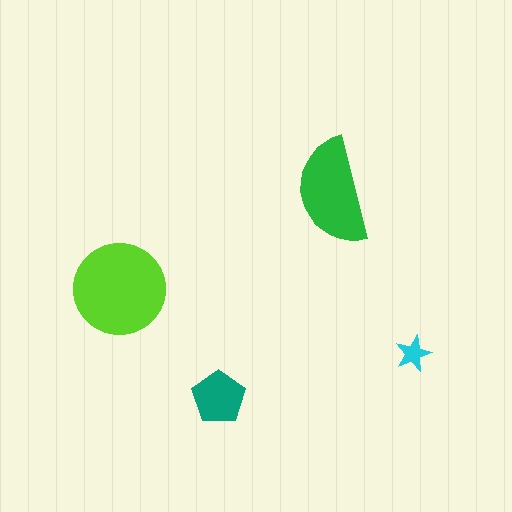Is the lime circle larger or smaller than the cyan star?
Larger.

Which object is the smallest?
The cyan star.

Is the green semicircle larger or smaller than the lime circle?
Smaller.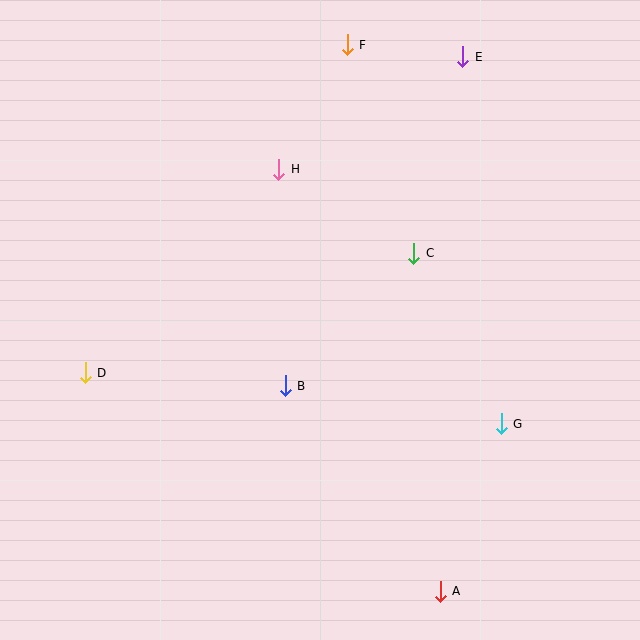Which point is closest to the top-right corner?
Point E is closest to the top-right corner.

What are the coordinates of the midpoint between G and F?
The midpoint between G and F is at (424, 234).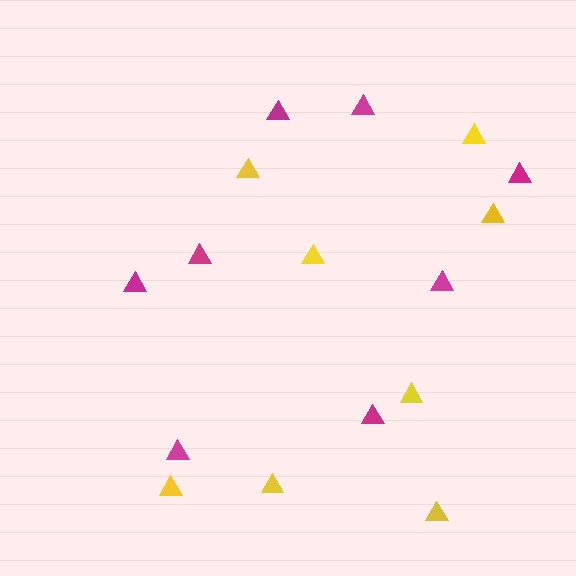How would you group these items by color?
There are 2 groups: one group of magenta triangles (8) and one group of yellow triangles (8).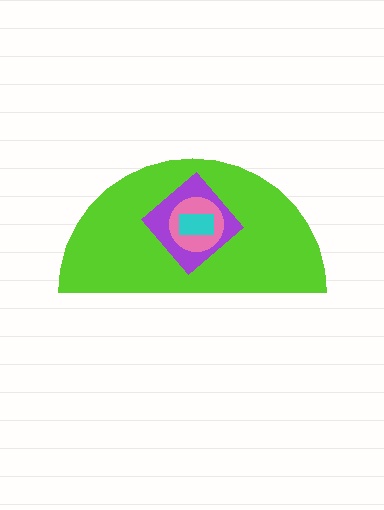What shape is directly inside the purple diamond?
The pink circle.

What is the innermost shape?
The cyan rectangle.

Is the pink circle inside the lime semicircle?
Yes.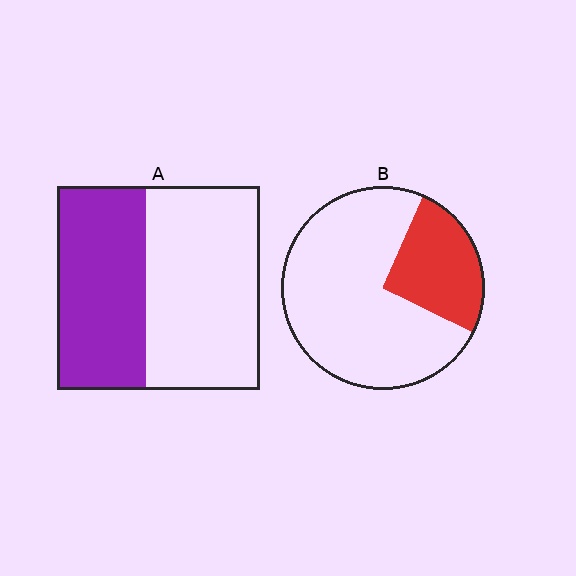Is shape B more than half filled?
No.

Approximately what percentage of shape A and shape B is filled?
A is approximately 45% and B is approximately 25%.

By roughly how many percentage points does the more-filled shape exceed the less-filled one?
By roughly 20 percentage points (A over B).